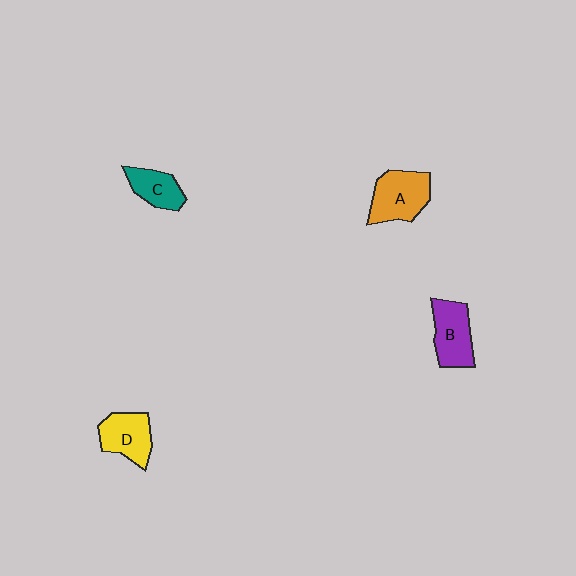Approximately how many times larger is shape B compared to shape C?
Approximately 1.4 times.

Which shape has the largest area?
Shape A (orange).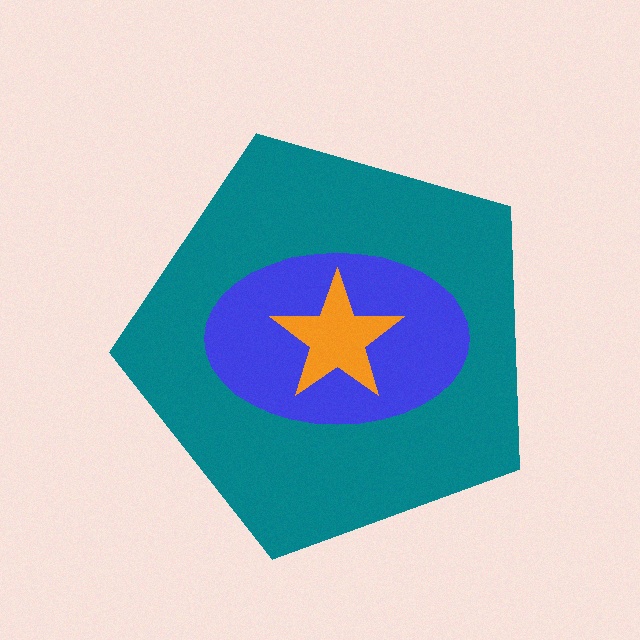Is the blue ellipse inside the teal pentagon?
Yes.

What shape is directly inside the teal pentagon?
The blue ellipse.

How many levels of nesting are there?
3.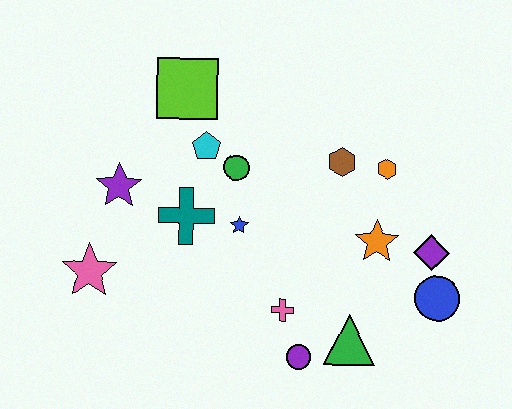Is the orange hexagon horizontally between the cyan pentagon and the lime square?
No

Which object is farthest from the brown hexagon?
The pink star is farthest from the brown hexagon.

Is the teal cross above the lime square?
No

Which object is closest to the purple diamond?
The blue circle is closest to the purple diamond.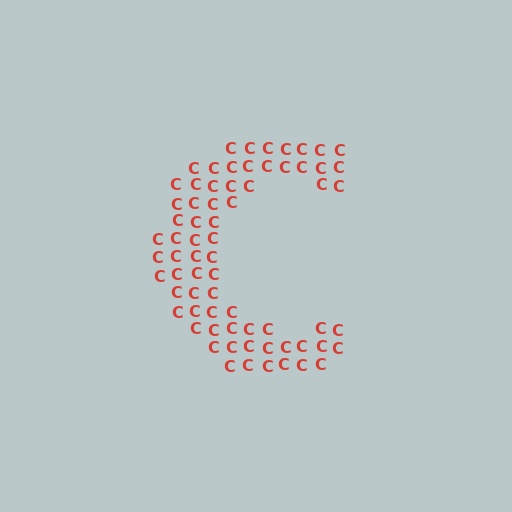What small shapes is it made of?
It is made of small letter C's.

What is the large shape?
The large shape is the letter C.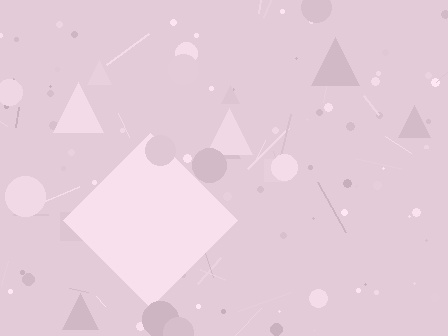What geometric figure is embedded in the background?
A diamond is embedded in the background.